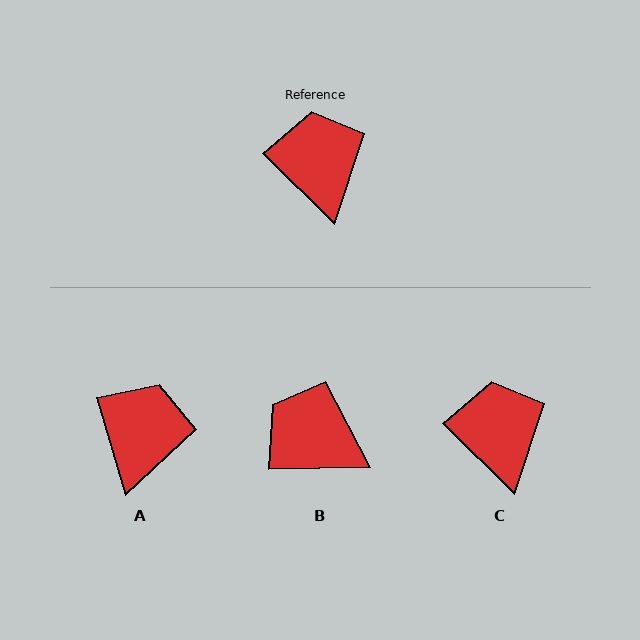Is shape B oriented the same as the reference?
No, it is off by about 46 degrees.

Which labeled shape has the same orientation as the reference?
C.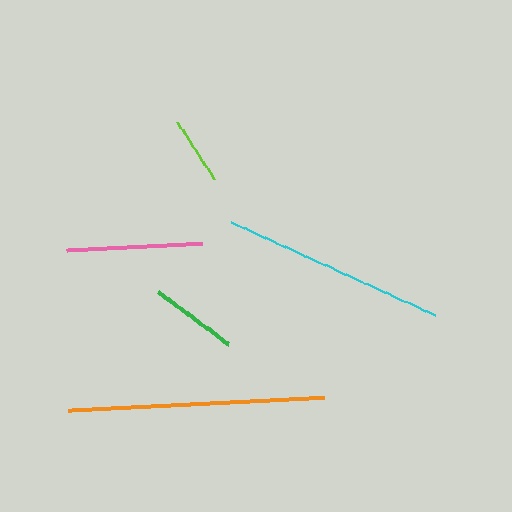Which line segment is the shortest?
The lime line is the shortest at approximately 69 pixels.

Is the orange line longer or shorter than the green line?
The orange line is longer than the green line.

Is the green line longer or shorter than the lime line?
The green line is longer than the lime line.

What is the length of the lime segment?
The lime segment is approximately 69 pixels long.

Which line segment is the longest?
The orange line is the longest at approximately 257 pixels.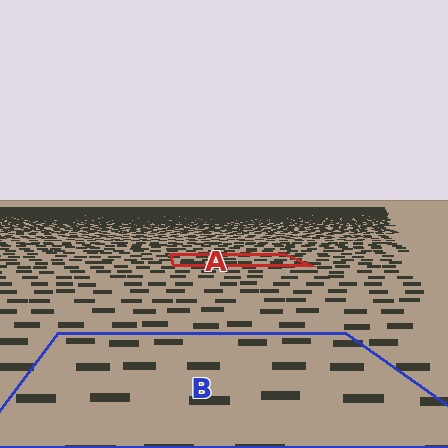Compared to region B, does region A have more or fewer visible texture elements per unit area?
Region A has more texture elements per unit area — they are packed more densely because it is farther away.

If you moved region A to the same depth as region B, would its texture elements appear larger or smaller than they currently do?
They would appear larger. At a closer depth, the same texture elements are projected at a bigger on-screen size.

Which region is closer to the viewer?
Region B is closer. The texture elements there are larger and more spread out.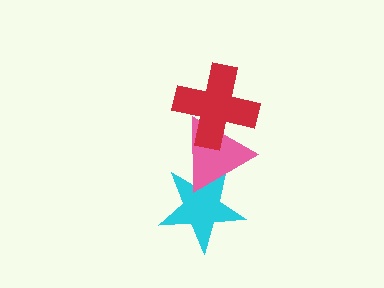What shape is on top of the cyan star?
The pink triangle is on top of the cyan star.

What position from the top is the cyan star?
The cyan star is 3rd from the top.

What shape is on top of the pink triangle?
The red cross is on top of the pink triangle.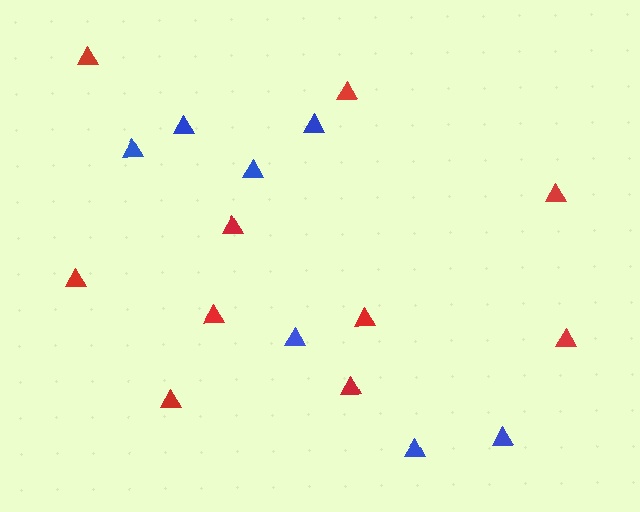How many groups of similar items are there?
There are 2 groups: one group of red triangles (10) and one group of blue triangles (7).